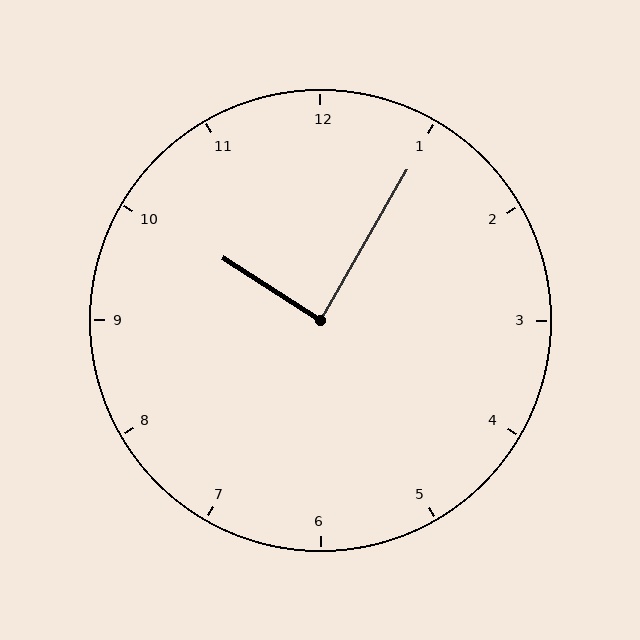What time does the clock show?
10:05.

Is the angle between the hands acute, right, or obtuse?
It is right.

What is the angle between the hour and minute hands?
Approximately 88 degrees.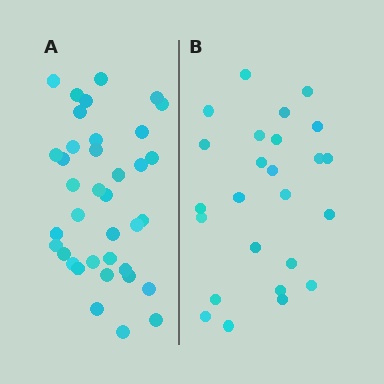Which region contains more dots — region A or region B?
Region A (the left region) has more dots.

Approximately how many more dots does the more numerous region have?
Region A has roughly 12 or so more dots than region B.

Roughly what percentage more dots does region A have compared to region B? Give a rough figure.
About 50% more.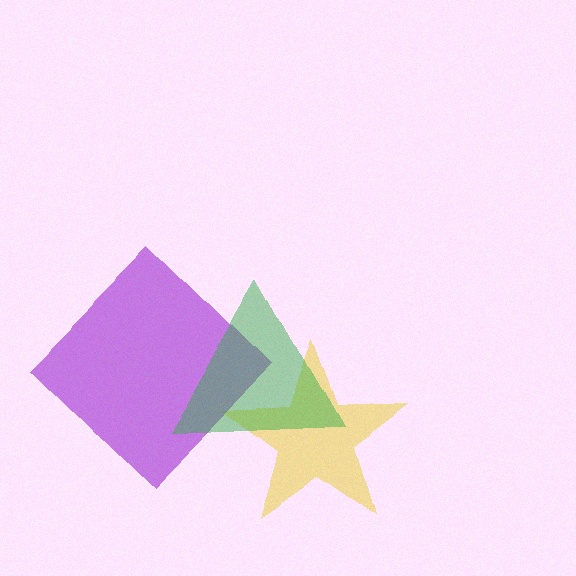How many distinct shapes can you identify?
There are 3 distinct shapes: a yellow star, a purple diamond, a green triangle.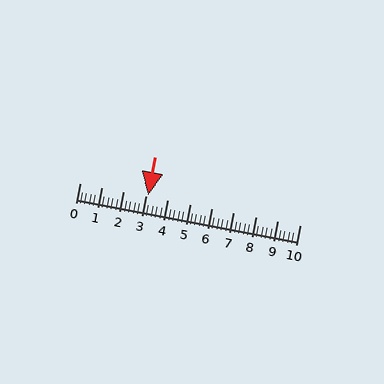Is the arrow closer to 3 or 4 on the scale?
The arrow is closer to 3.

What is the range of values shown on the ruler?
The ruler shows values from 0 to 10.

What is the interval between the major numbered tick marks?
The major tick marks are spaced 1 units apart.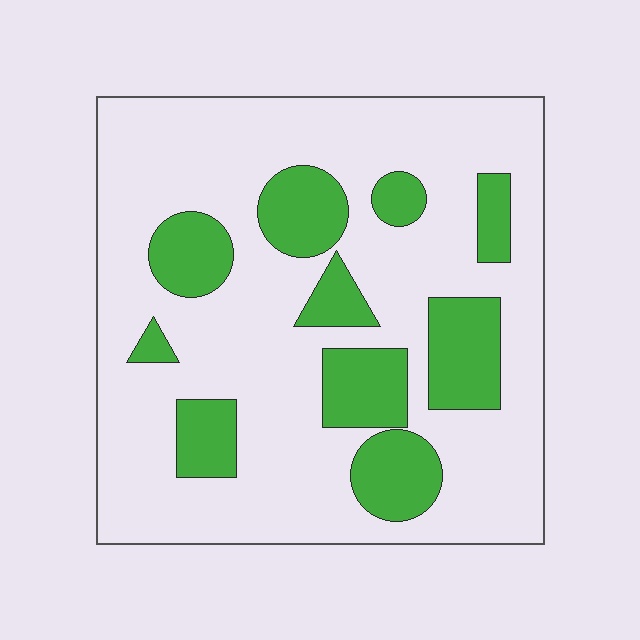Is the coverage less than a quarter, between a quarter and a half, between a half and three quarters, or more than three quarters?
Less than a quarter.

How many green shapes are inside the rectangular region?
10.